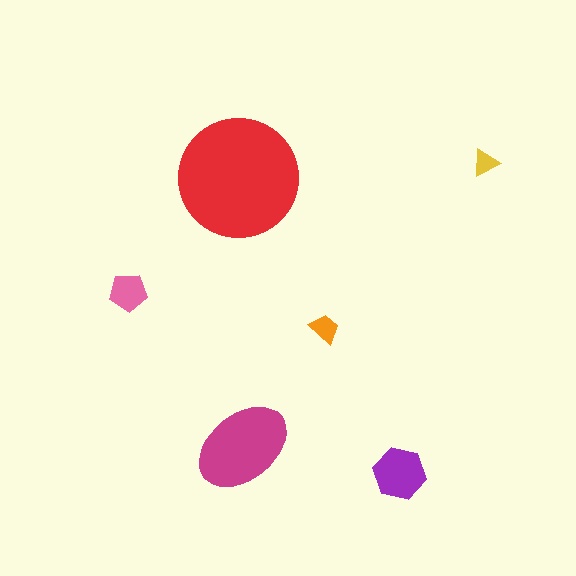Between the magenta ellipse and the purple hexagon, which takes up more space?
The magenta ellipse.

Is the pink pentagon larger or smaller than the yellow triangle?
Larger.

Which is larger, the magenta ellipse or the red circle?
The red circle.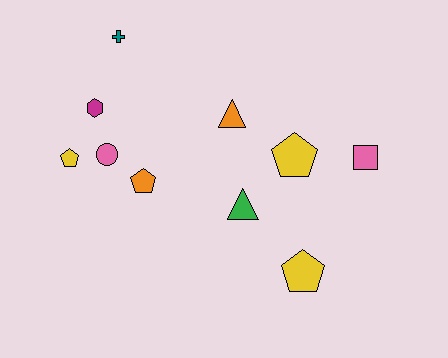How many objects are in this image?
There are 10 objects.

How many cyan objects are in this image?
There are no cyan objects.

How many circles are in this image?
There is 1 circle.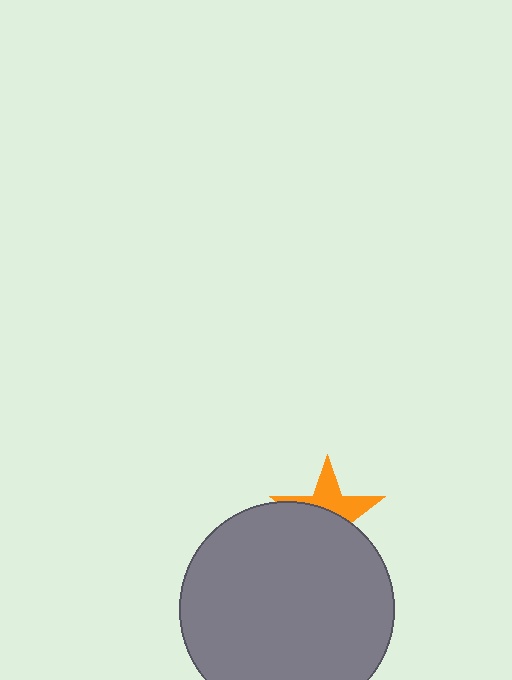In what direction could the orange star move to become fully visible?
The orange star could move up. That would shift it out from behind the gray circle entirely.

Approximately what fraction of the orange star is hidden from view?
Roughly 56% of the orange star is hidden behind the gray circle.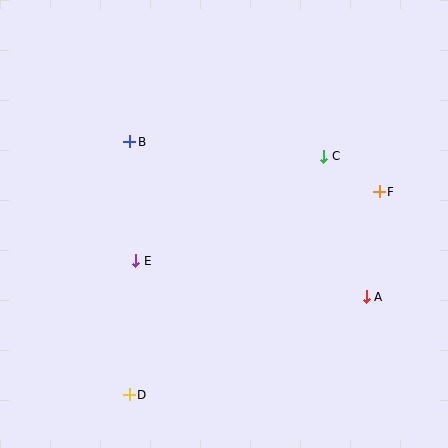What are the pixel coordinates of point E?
Point E is at (136, 261).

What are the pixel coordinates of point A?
Point A is at (366, 297).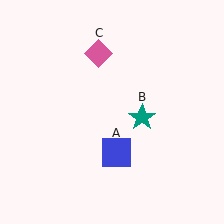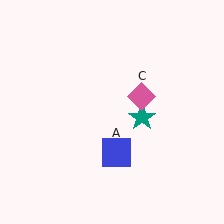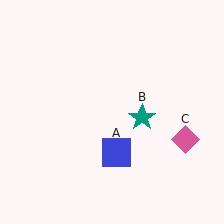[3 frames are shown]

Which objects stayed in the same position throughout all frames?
Blue square (object A) and teal star (object B) remained stationary.